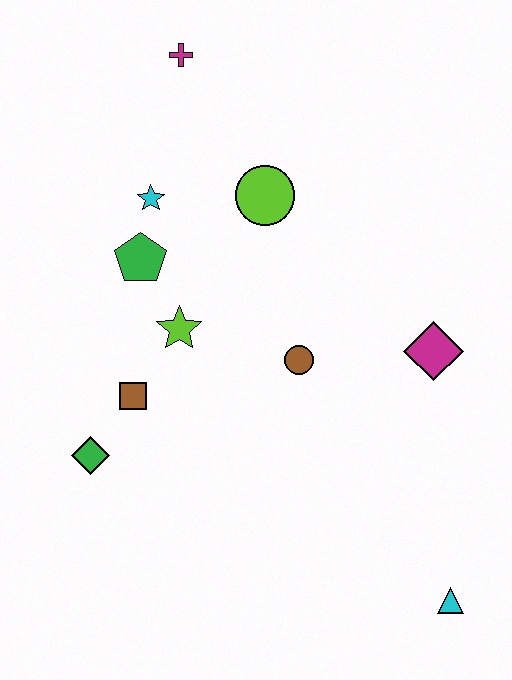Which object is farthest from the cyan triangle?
The magenta cross is farthest from the cyan triangle.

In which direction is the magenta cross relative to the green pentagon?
The magenta cross is above the green pentagon.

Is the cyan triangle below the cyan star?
Yes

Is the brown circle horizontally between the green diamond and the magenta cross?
No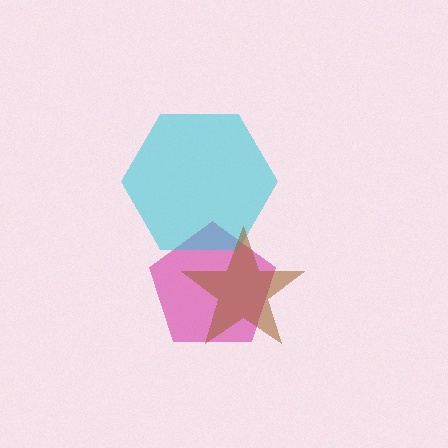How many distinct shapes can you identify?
There are 3 distinct shapes: a magenta pentagon, a cyan hexagon, a brown star.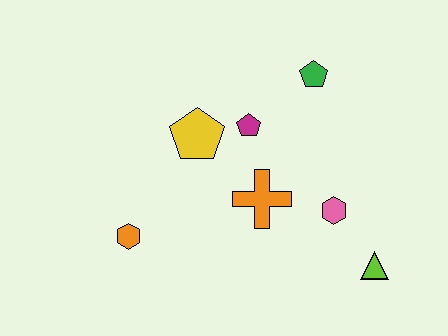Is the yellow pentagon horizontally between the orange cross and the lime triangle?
No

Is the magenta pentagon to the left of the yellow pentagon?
No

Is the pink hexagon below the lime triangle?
No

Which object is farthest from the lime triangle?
The orange hexagon is farthest from the lime triangle.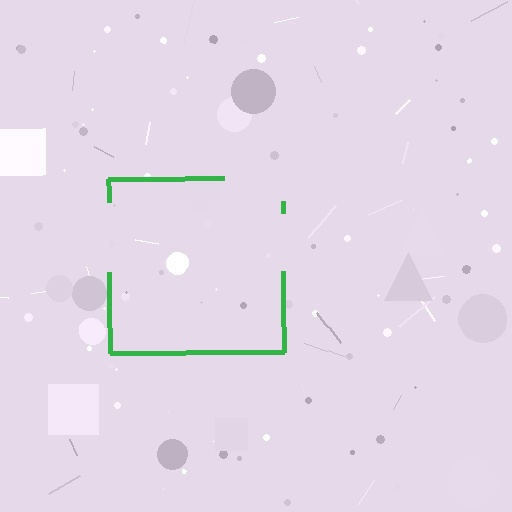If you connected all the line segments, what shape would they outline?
They would outline a square.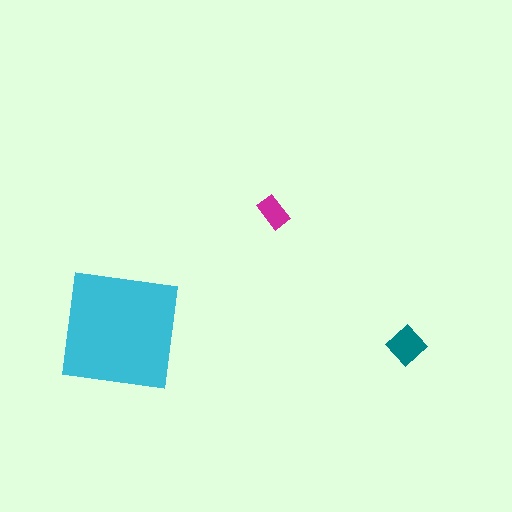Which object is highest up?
The magenta rectangle is topmost.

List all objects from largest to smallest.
The cyan square, the teal diamond, the magenta rectangle.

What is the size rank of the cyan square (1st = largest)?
1st.